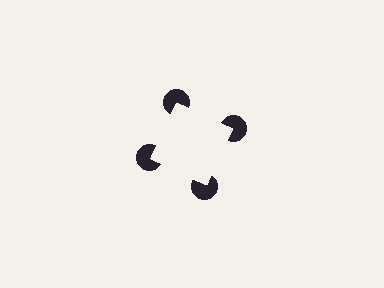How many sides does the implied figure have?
4 sides.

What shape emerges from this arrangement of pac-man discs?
An illusory square — its edges are inferred from the aligned wedge cuts in the pac-man discs, not physically drawn.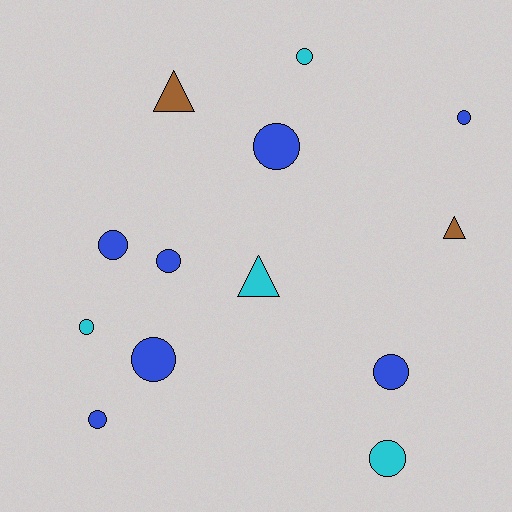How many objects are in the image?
There are 13 objects.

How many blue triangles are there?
There are no blue triangles.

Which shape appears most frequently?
Circle, with 10 objects.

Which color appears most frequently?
Blue, with 7 objects.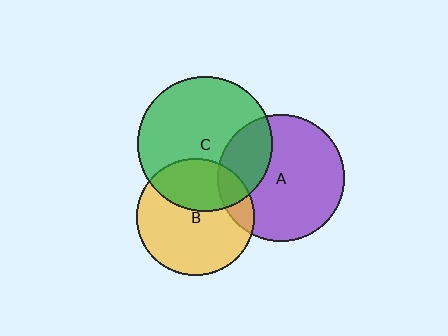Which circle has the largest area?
Circle C (green).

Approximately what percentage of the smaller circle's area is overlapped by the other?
Approximately 35%.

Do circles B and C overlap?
Yes.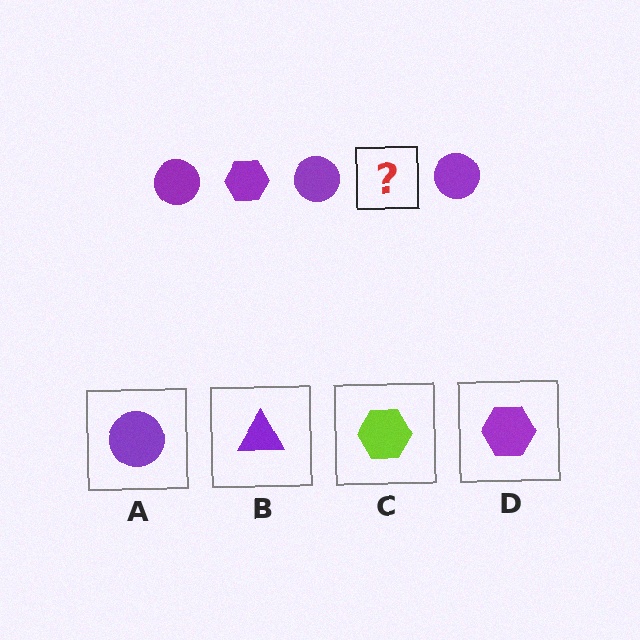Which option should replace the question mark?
Option D.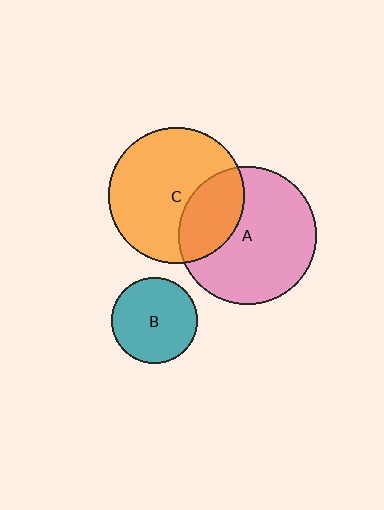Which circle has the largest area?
Circle A (pink).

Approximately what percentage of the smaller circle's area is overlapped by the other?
Approximately 30%.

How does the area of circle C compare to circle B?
Approximately 2.5 times.